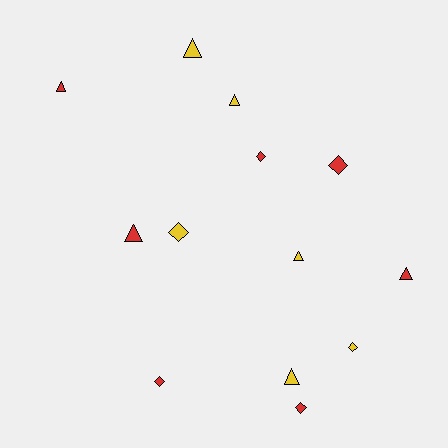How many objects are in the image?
There are 13 objects.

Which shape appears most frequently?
Triangle, with 7 objects.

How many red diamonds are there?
There are 4 red diamonds.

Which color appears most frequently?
Red, with 7 objects.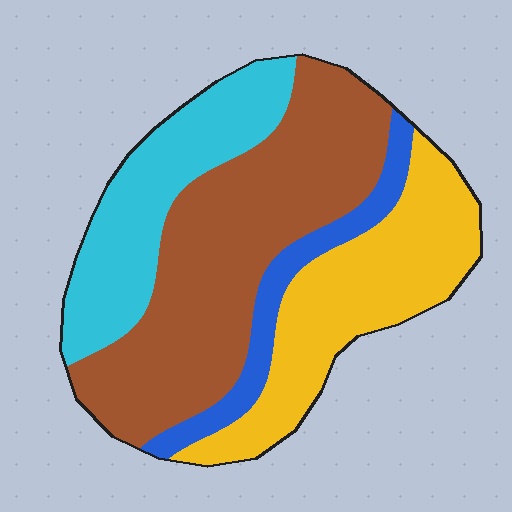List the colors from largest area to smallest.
From largest to smallest: brown, yellow, cyan, blue.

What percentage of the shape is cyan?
Cyan covers roughly 20% of the shape.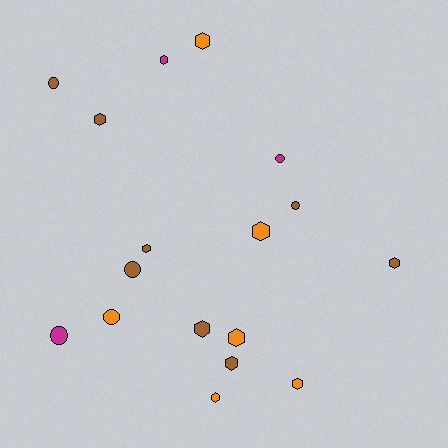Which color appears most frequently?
Brown, with 8 objects.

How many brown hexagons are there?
There are 5 brown hexagons.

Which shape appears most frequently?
Hexagon, with 11 objects.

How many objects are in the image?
There are 17 objects.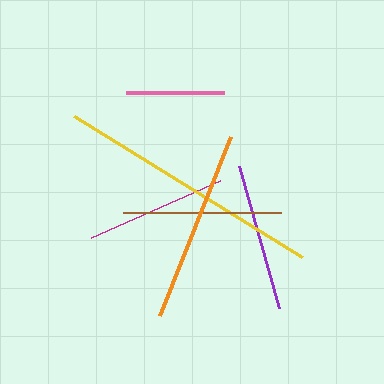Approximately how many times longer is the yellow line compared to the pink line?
The yellow line is approximately 2.7 times the length of the pink line.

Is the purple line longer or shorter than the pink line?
The purple line is longer than the pink line.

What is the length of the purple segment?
The purple segment is approximately 147 pixels long.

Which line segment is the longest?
The yellow line is the longest at approximately 268 pixels.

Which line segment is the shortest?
The pink line is the shortest at approximately 98 pixels.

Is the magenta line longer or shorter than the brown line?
The brown line is longer than the magenta line.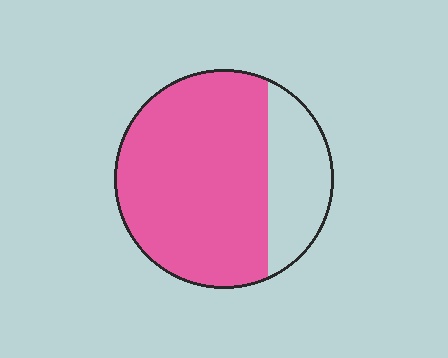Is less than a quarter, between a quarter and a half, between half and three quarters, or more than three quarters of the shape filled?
Between half and three quarters.